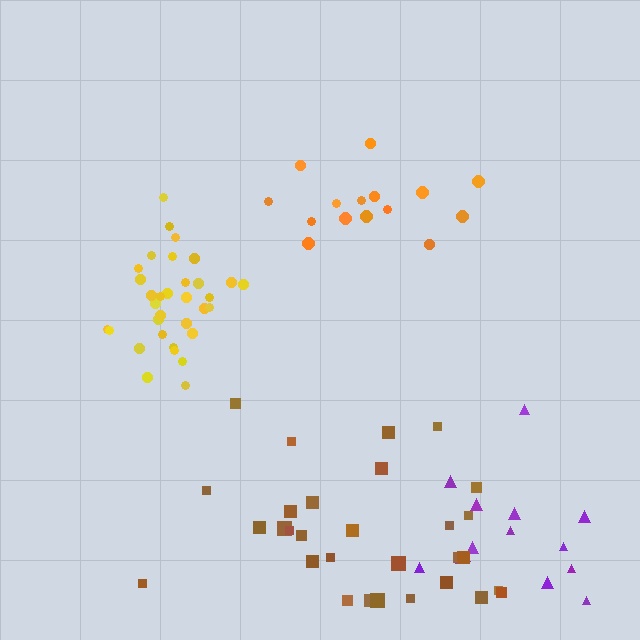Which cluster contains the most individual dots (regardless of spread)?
Yellow (33).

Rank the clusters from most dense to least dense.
yellow, orange, brown, purple.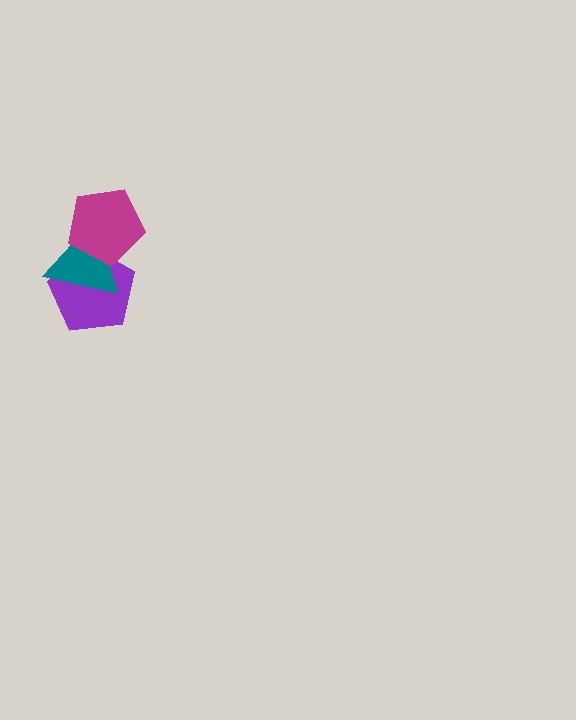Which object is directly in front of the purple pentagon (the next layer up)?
The teal triangle is directly in front of the purple pentagon.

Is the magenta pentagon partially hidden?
No, no other shape covers it.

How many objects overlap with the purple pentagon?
2 objects overlap with the purple pentagon.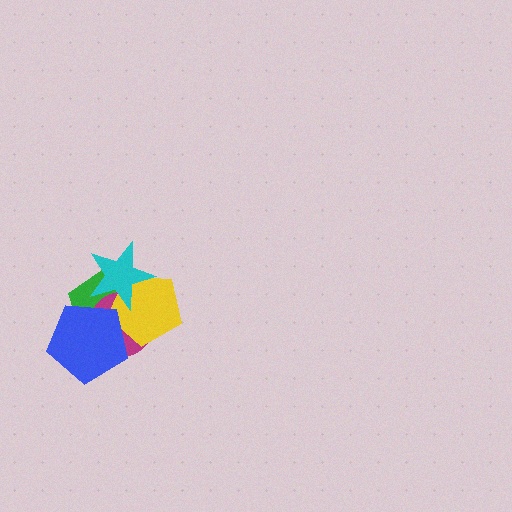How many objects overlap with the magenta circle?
4 objects overlap with the magenta circle.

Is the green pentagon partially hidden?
Yes, it is partially covered by another shape.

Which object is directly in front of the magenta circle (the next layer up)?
The yellow pentagon is directly in front of the magenta circle.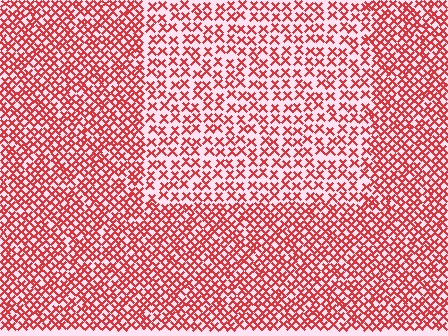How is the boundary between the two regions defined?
The boundary is defined by a change in element density (approximately 1.8x ratio). All elements are the same color, size, and shape.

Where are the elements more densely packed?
The elements are more densely packed outside the rectangle boundary.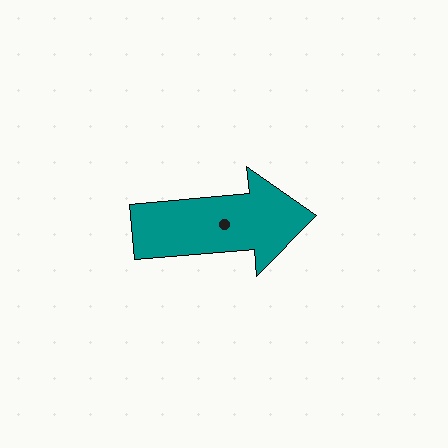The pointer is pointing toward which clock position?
Roughly 3 o'clock.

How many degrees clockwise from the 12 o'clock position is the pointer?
Approximately 85 degrees.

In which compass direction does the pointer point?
East.